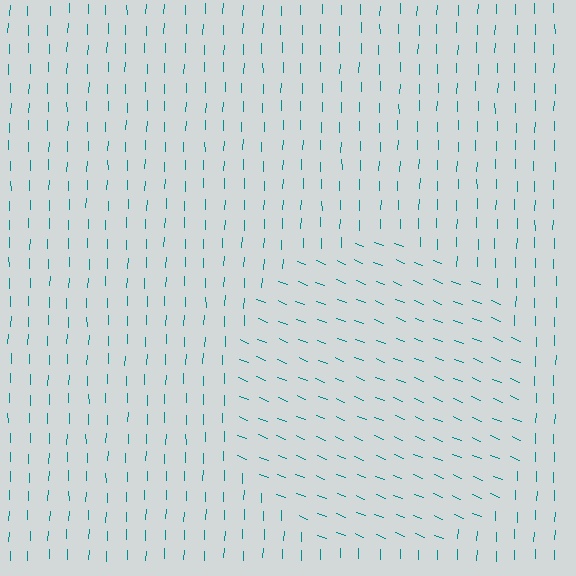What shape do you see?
I see a circle.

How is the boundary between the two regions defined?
The boundary is defined purely by a change in line orientation (approximately 70 degrees difference). All lines are the same color and thickness.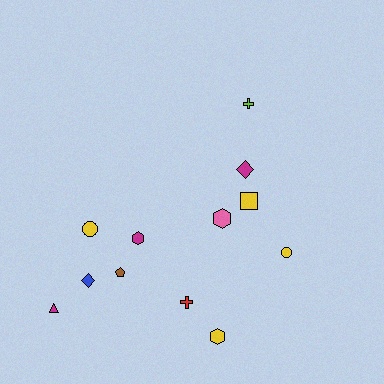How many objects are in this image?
There are 12 objects.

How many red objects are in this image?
There is 1 red object.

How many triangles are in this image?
There is 1 triangle.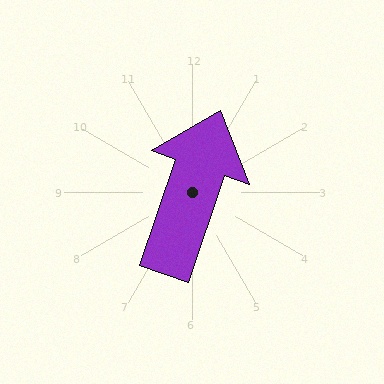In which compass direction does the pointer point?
North.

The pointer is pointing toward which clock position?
Roughly 1 o'clock.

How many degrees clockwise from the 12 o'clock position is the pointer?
Approximately 19 degrees.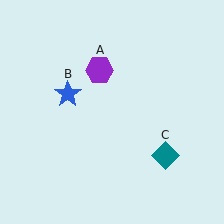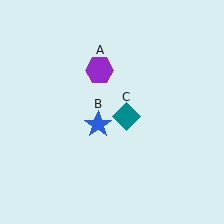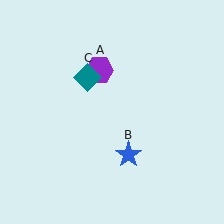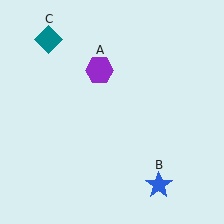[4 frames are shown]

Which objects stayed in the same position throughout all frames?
Purple hexagon (object A) remained stationary.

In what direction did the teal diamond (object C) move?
The teal diamond (object C) moved up and to the left.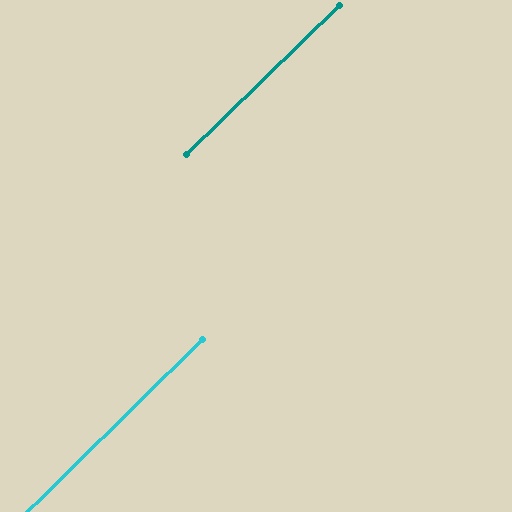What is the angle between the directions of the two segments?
Approximately 0 degrees.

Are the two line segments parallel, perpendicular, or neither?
Parallel — their directions differ by only 0.4°.